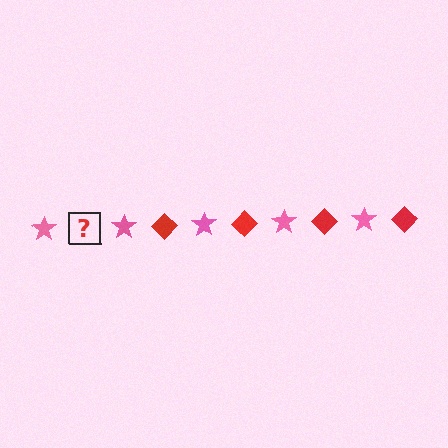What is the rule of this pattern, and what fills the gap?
The rule is that the pattern alternates between pink star and red diamond. The gap should be filled with a red diamond.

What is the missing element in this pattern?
The missing element is a red diamond.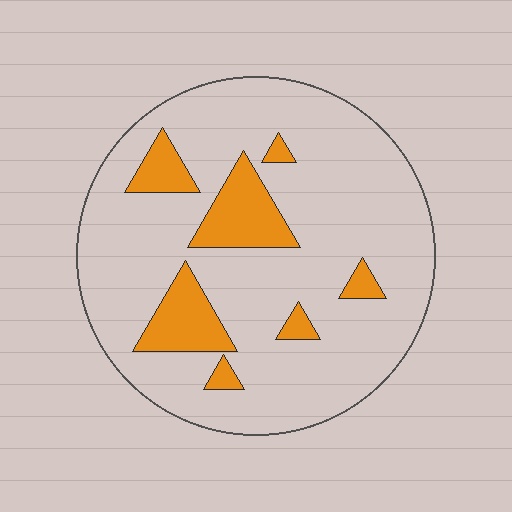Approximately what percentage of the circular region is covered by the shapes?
Approximately 15%.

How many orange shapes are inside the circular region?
7.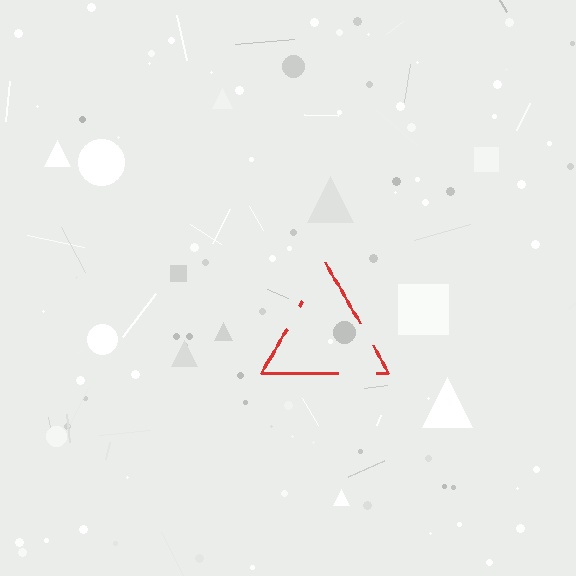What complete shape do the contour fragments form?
The contour fragments form a triangle.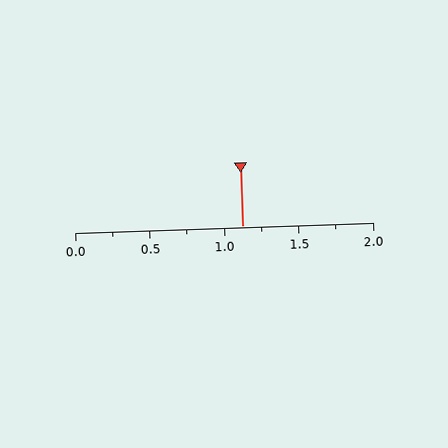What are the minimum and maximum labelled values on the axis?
The axis runs from 0.0 to 2.0.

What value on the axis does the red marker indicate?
The marker indicates approximately 1.12.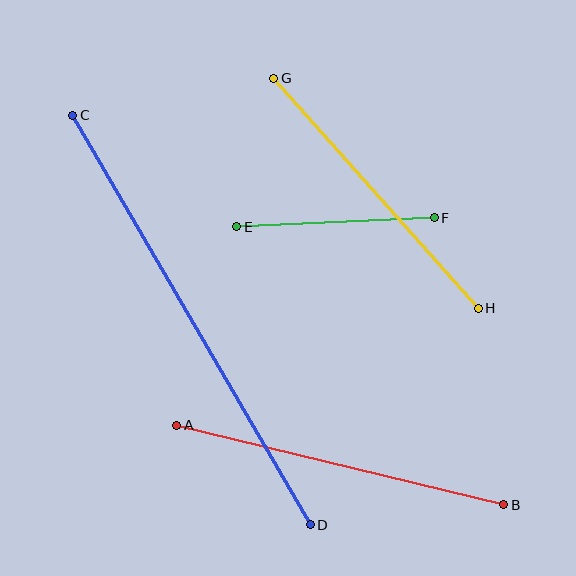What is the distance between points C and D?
The distance is approximately 474 pixels.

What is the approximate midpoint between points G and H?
The midpoint is at approximately (376, 193) pixels.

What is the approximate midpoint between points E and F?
The midpoint is at approximately (335, 222) pixels.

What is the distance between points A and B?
The distance is approximately 337 pixels.